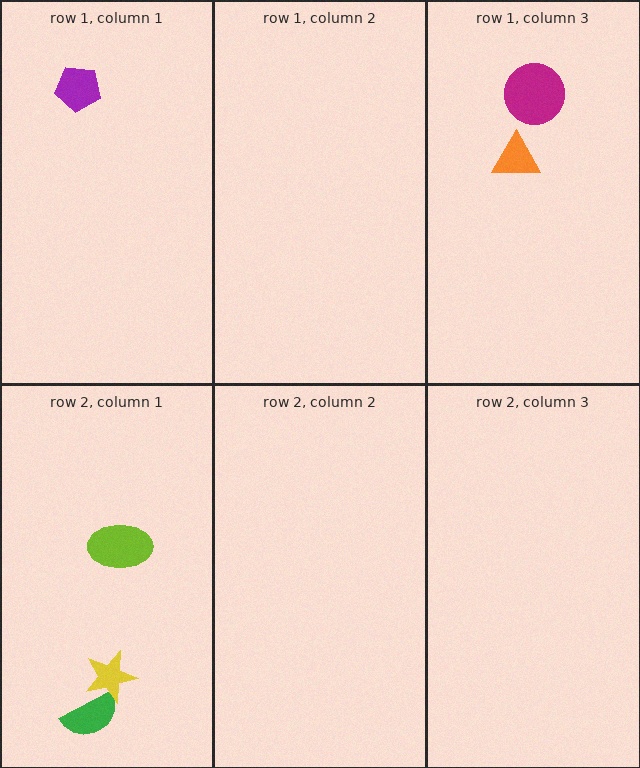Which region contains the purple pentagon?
The row 1, column 1 region.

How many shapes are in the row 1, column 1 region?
1.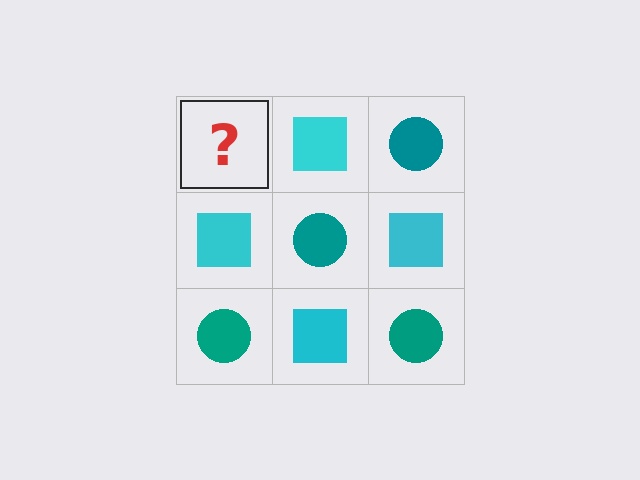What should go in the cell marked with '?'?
The missing cell should contain a teal circle.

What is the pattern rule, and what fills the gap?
The rule is that it alternates teal circle and cyan square in a checkerboard pattern. The gap should be filled with a teal circle.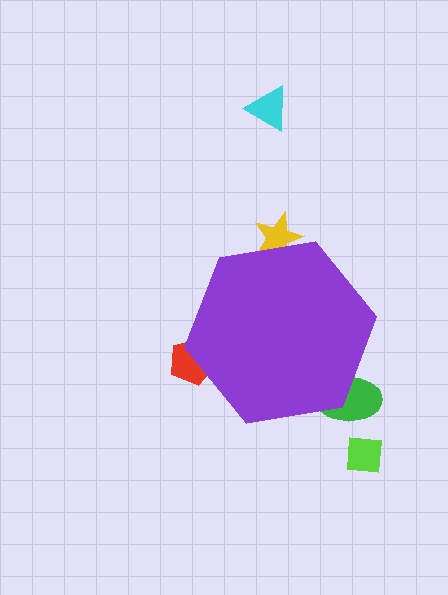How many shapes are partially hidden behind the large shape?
3 shapes are partially hidden.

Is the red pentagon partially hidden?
Yes, the red pentagon is partially hidden behind the purple hexagon.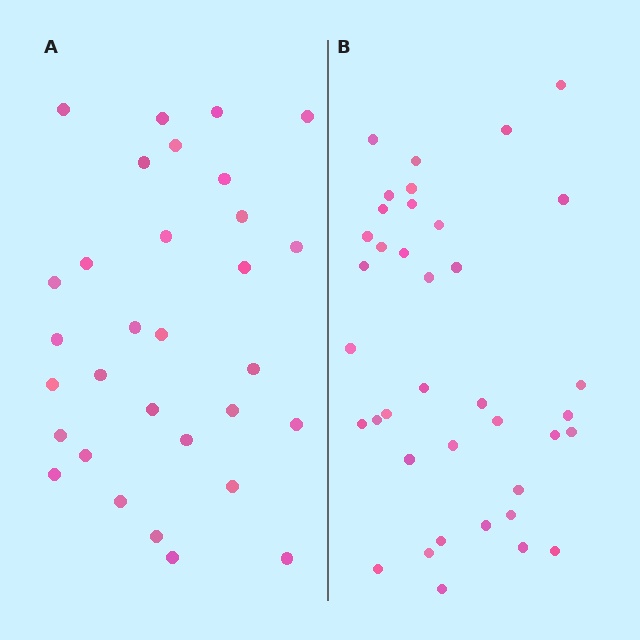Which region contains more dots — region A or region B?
Region B (the right region) has more dots.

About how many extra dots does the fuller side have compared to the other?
Region B has roughly 8 or so more dots than region A.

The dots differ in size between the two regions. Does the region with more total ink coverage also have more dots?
No. Region A has more total ink coverage because its dots are larger, but region B actually contains more individual dots. Total area can be misleading — the number of items is what matters here.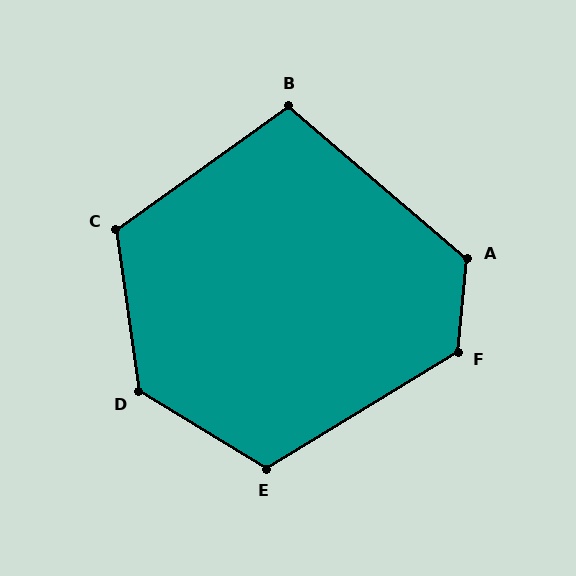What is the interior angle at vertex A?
Approximately 125 degrees (obtuse).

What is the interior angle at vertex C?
Approximately 117 degrees (obtuse).